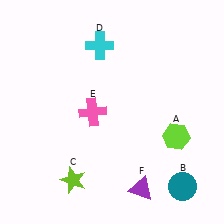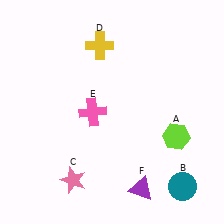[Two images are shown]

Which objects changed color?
C changed from lime to pink. D changed from cyan to yellow.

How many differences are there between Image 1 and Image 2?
There are 2 differences between the two images.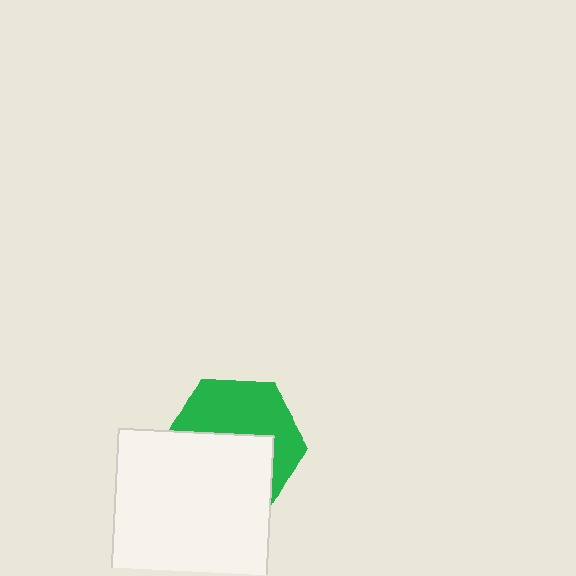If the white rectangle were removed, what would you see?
You would see the complete green hexagon.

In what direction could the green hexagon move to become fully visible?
The green hexagon could move up. That would shift it out from behind the white rectangle entirely.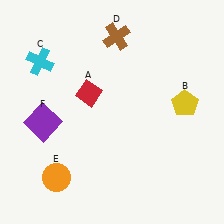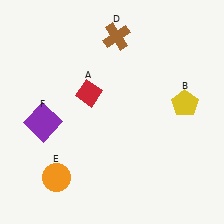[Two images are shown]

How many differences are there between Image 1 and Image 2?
There is 1 difference between the two images.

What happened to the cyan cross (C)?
The cyan cross (C) was removed in Image 2. It was in the top-left area of Image 1.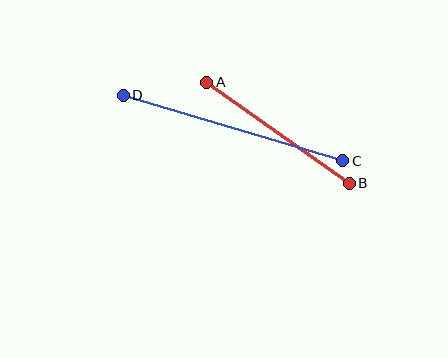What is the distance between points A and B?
The distance is approximately 175 pixels.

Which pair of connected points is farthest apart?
Points C and D are farthest apart.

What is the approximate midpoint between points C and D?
The midpoint is at approximately (233, 128) pixels.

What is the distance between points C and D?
The distance is approximately 229 pixels.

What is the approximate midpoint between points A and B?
The midpoint is at approximately (278, 133) pixels.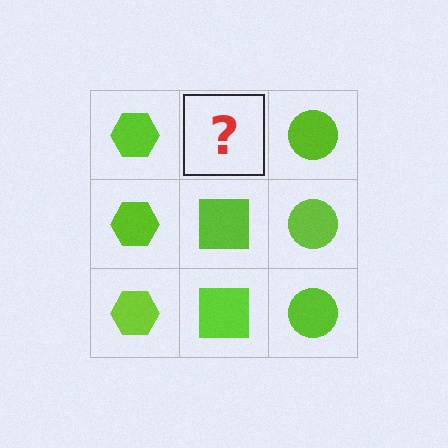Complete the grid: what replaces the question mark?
The question mark should be replaced with a lime square.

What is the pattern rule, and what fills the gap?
The rule is that each column has a consistent shape. The gap should be filled with a lime square.